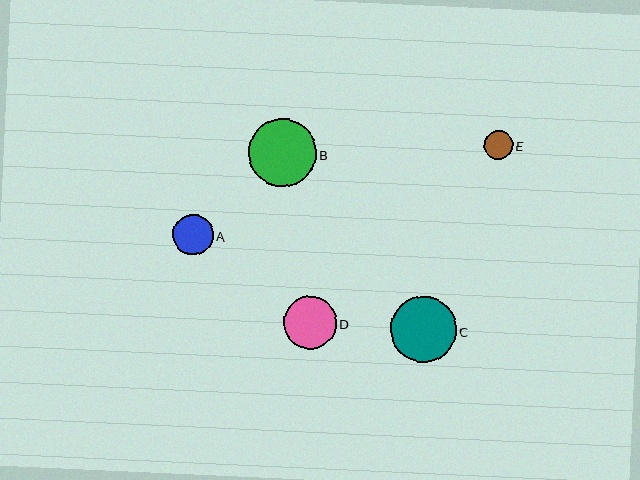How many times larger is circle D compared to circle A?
Circle D is approximately 1.3 times the size of circle A.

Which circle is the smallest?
Circle E is the smallest with a size of approximately 29 pixels.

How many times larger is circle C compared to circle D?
Circle C is approximately 1.2 times the size of circle D.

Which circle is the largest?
Circle B is the largest with a size of approximately 68 pixels.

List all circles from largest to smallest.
From largest to smallest: B, C, D, A, E.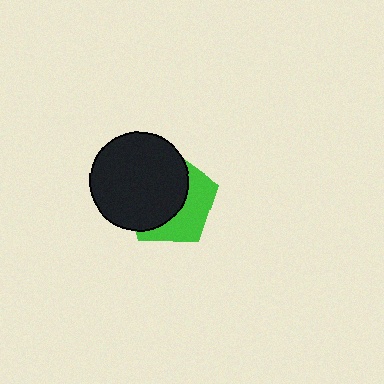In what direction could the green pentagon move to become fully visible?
The green pentagon could move right. That would shift it out from behind the black circle entirely.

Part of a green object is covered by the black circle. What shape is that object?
It is a pentagon.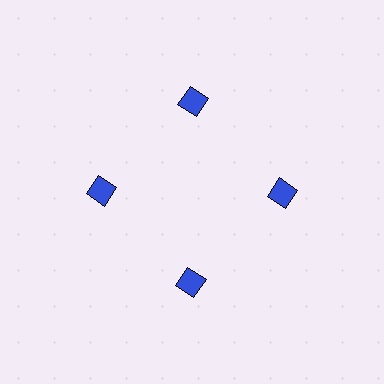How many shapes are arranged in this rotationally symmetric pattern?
There are 4 shapes, arranged in 4 groups of 1.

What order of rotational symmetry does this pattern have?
This pattern has 4-fold rotational symmetry.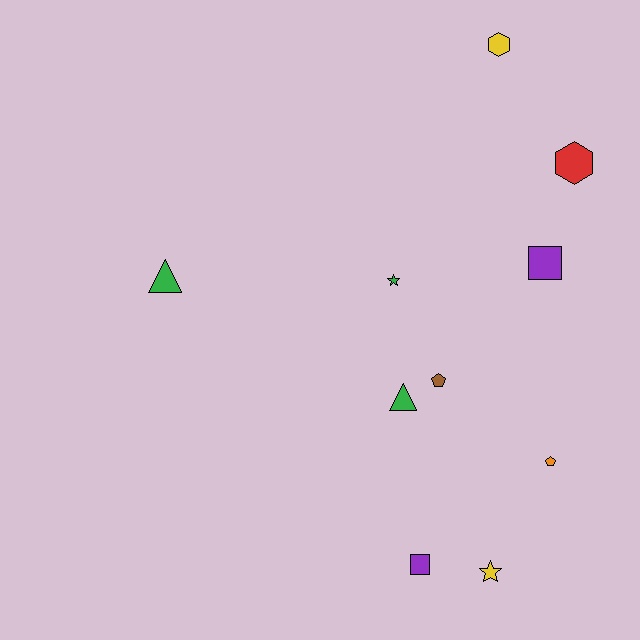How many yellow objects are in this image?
There are 2 yellow objects.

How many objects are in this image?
There are 10 objects.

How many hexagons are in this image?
There are 2 hexagons.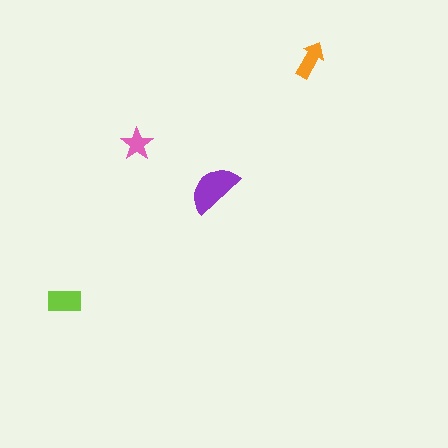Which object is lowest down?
The lime rectangle is bottommost.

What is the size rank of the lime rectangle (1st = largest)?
2nd.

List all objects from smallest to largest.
The pink star, the orange arrow, the lime rectangle, the purple semicircle.